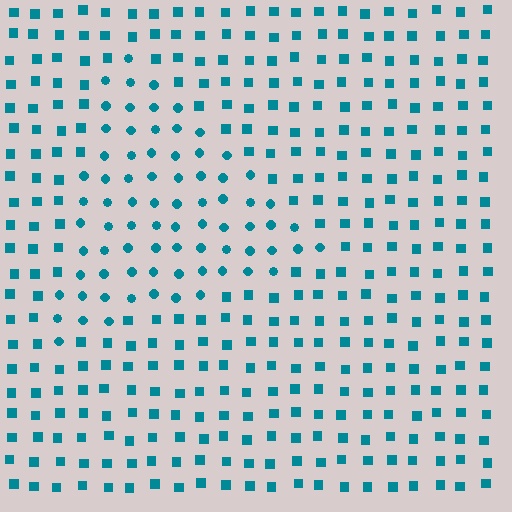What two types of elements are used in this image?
The image uses circles inside the triangle region and squares outside it.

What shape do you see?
I see a triangle.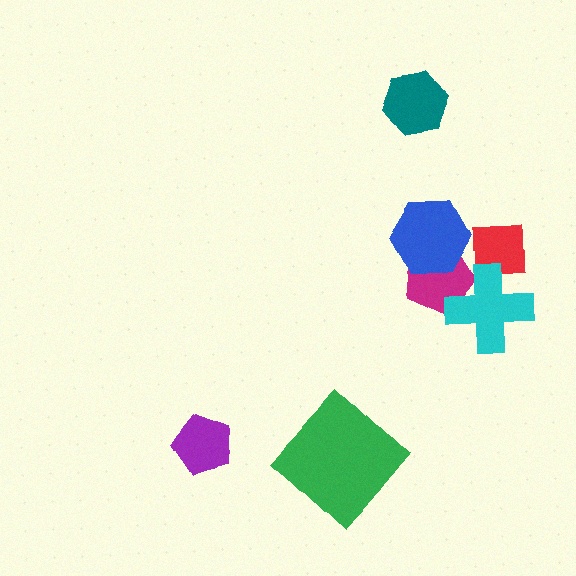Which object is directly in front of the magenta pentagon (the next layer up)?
The blue hexagon is directly in front of the magenta pentagon.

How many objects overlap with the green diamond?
0 objects overlap with the green diamond.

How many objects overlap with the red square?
1 object overlaps with the red square.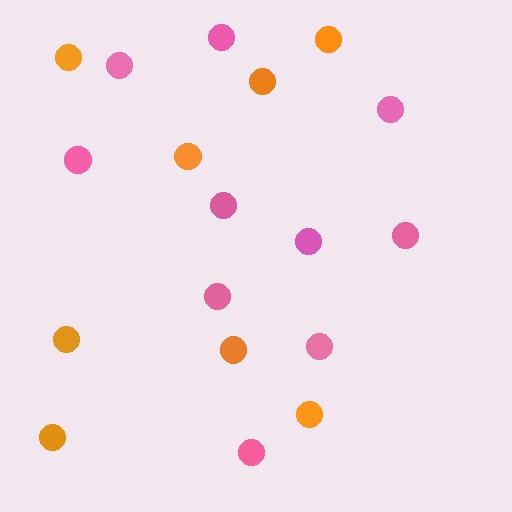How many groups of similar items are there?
There are 2 groups: one group of orange circles (8) and one group of pink circles (10).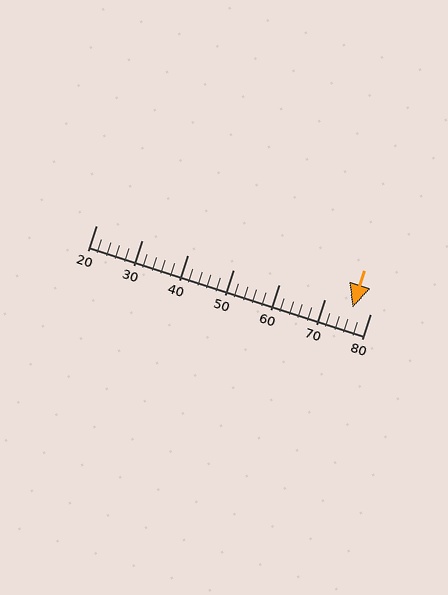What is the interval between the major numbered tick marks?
The major tick marks are spaced 10 units apart.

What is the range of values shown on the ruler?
The ruler shows values from 20 to 80.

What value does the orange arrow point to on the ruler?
The orange arrow points to approximately 76.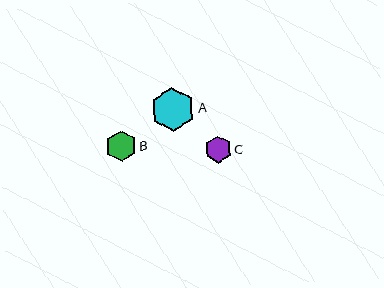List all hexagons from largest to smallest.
From largest to smallest: A, B, C.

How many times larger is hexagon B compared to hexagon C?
Hexagon B is approximately 1.1 times the size of hexagon C.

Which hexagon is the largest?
Hexagon A is the largest with a size of approximately 44 pixels.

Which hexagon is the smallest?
Hexagon C is the smallest with a size of approximately 27 pixels.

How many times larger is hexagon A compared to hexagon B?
Hexagon A is approximately 1.4 times the size of hexagon B.